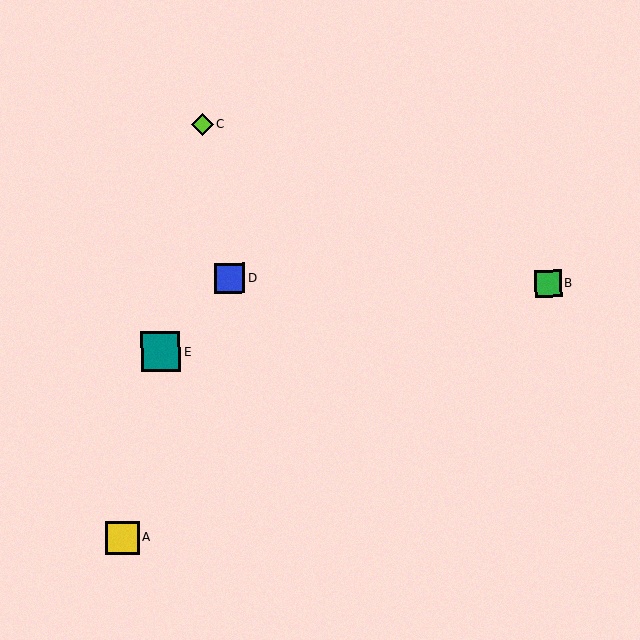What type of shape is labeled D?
Shape D is a blue square.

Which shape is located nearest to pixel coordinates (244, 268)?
The blue square (labeled D) at (230, 279) is nearest to that location.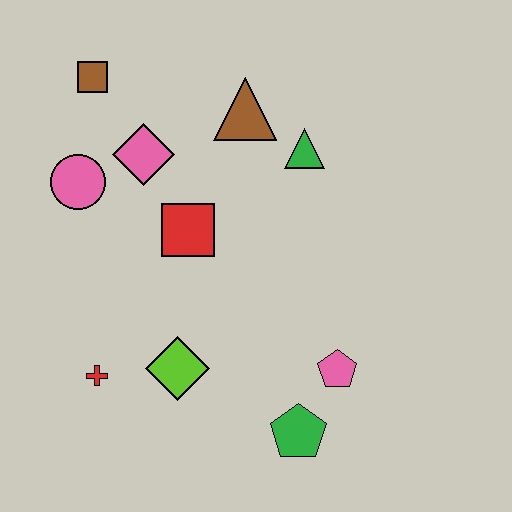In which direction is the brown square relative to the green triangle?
The brown square is to the left of the green triangle.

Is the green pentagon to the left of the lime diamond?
No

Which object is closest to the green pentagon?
The pink pentagon is closest to the green pentagon.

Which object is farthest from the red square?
The green pentagon is farthest from the red square.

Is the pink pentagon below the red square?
Yes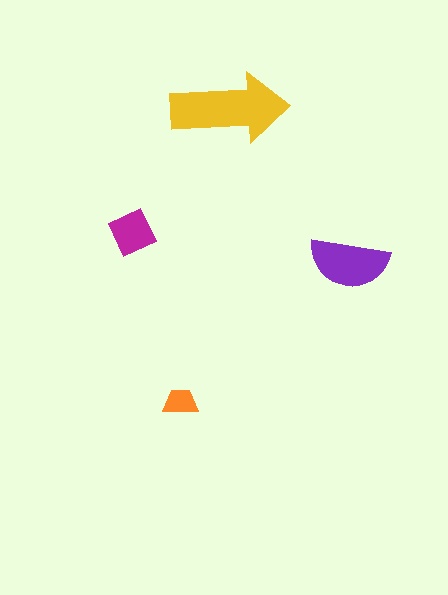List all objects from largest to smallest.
The yellow arrow, the purple semicircle, the magenta diamond, the orange trapezoid.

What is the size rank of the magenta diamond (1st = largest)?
3rd.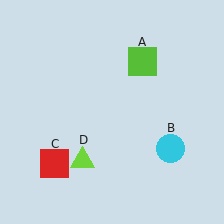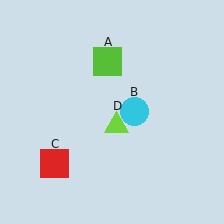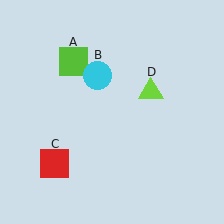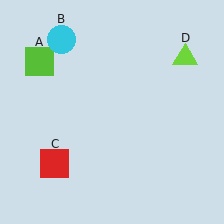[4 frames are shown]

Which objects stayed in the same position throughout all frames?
Red square (object C) remained stationary.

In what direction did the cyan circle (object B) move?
The cyan circle (object B) moved up and to the left.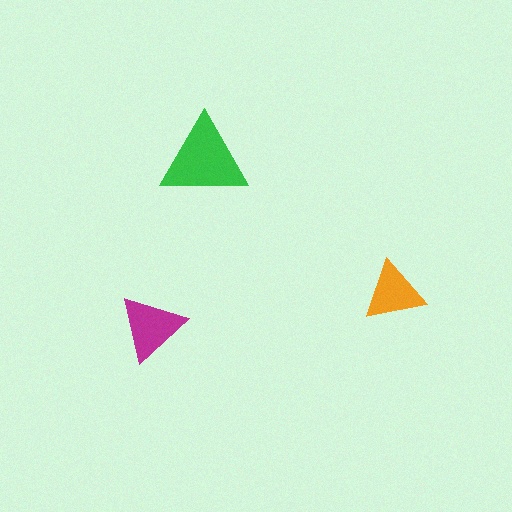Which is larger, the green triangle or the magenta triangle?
The green one.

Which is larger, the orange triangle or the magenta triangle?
The magenta one.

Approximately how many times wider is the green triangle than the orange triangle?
About 1.5 times wider.